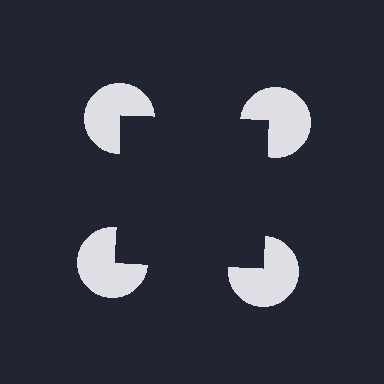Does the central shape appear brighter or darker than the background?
It typically appears slightly darker than the background, even though no actual brightness change is drawn.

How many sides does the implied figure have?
4 sides.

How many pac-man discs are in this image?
There are 4 — one at each vertex of the illusory square.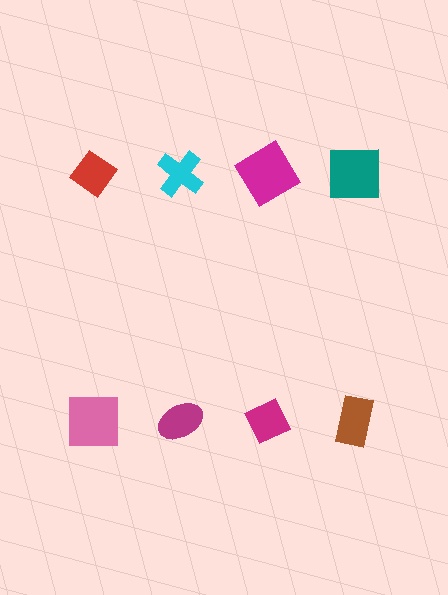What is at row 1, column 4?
A teal square.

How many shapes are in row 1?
4 shapes.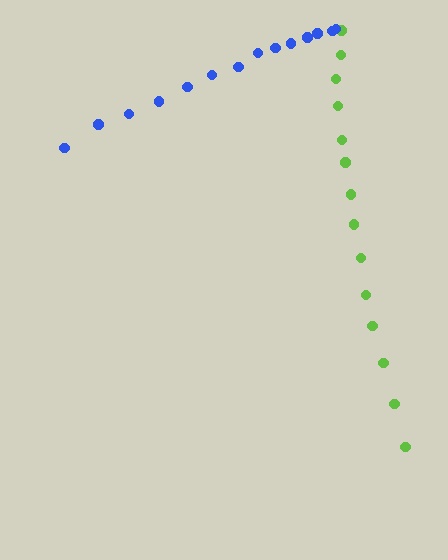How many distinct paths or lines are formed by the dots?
There are 2 distinct paths.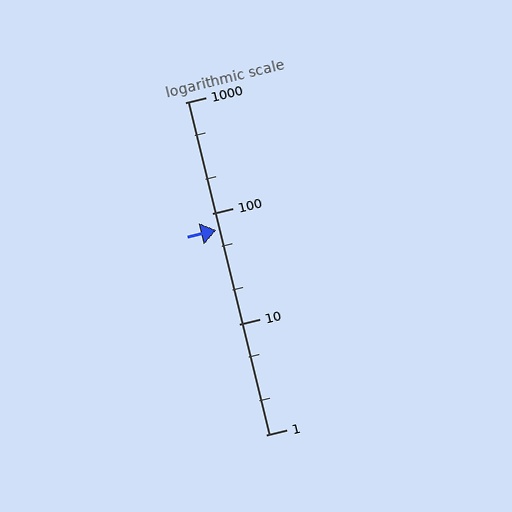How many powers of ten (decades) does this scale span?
The scale spans 3 decades, from 1 to 1000.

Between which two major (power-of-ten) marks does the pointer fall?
The pointer is between 10 and 100.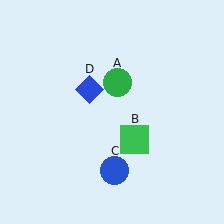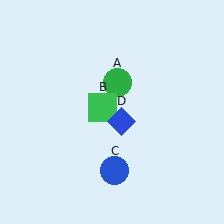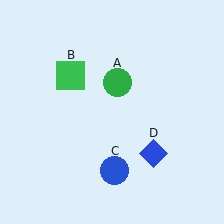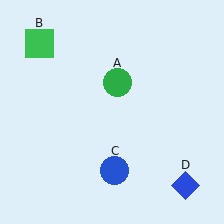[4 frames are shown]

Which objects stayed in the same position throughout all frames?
Green circle (object A) and blue circle (object C) remained stationary.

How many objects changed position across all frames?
2 objects changed position: green square (object B), blue diamond (object D).